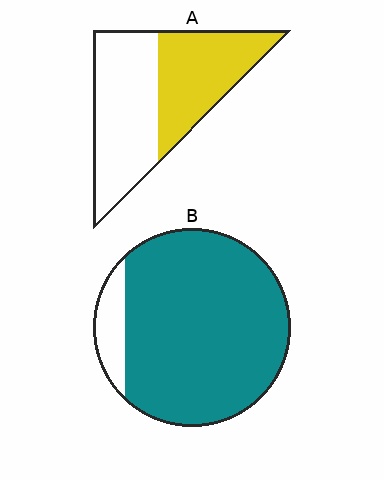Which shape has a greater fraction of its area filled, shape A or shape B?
Shape B.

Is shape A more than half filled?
No.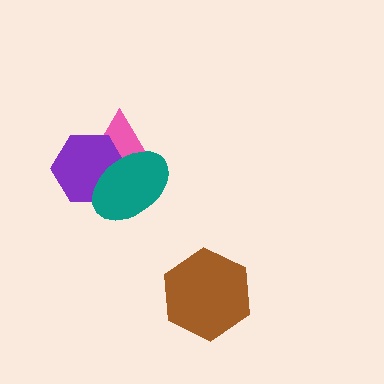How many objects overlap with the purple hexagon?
2 objects overlap with the purple hexagon.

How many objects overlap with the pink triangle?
2 objects overlap with the pink triangle.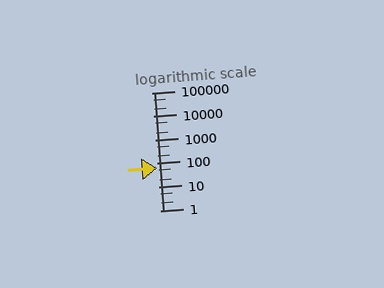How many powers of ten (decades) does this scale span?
The scale spans 5 decades, from 1 to 100000.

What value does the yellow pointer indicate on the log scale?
The pointer indicates approximately 65.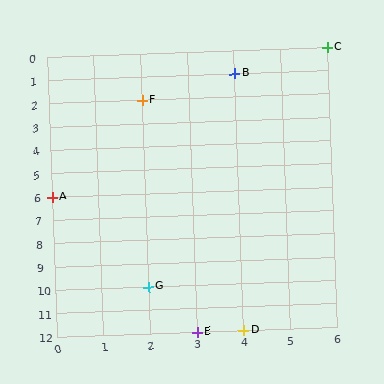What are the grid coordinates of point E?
Point E is at grid coordinates (3, 12).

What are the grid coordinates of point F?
Point F is at grid coordinates (2, 2).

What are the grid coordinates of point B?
Point B is at grid coordinates (4, 1).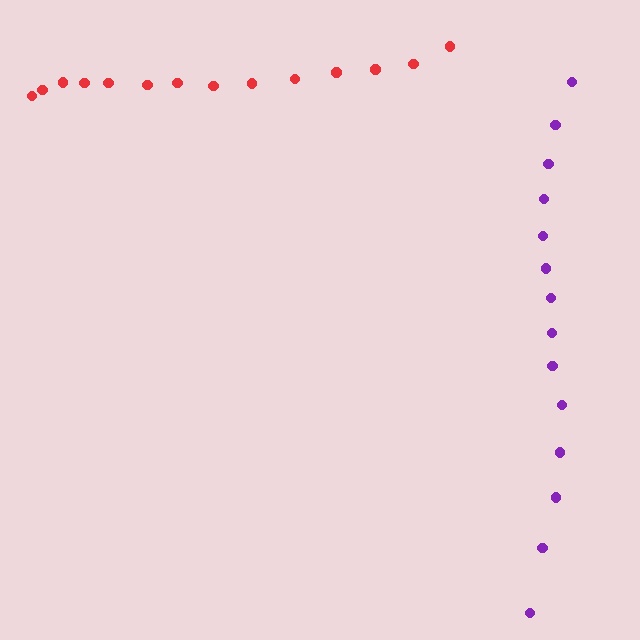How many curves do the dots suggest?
There are 2 distinct paths.